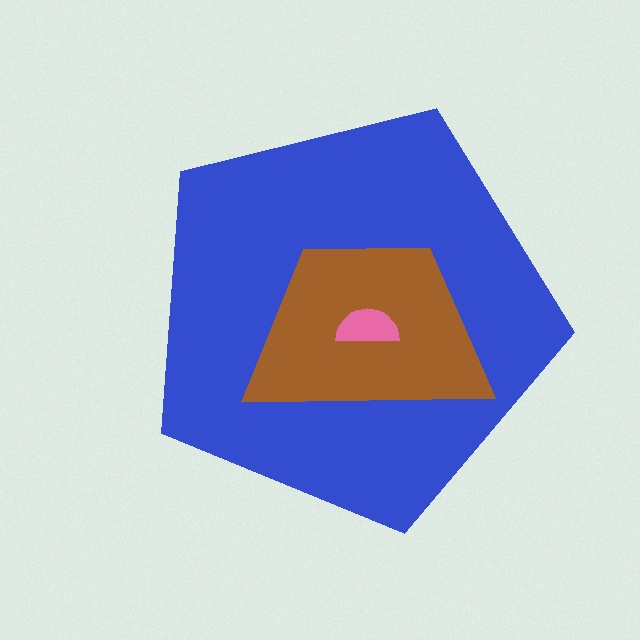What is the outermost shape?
The blue pentagon.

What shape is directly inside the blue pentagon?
The brown trapezoid.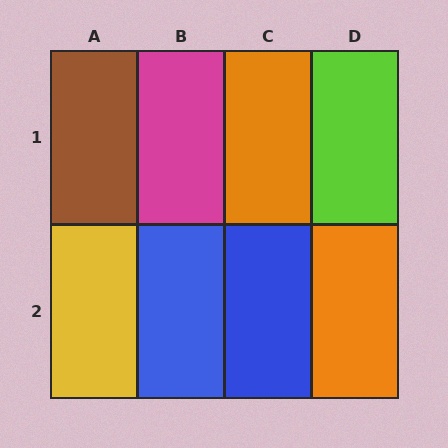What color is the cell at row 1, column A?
Brown.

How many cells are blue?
2 cells are blue.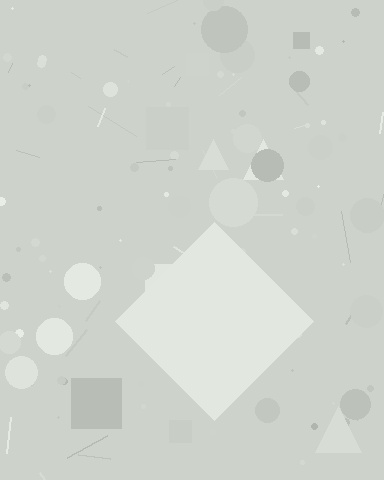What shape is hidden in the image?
A diamond is hidden in the image.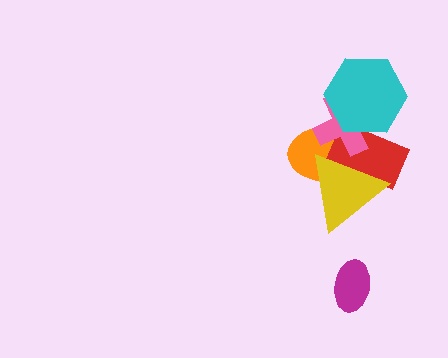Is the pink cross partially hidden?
Yes, it is partially covered by another shape.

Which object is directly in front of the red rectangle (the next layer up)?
The pink cross is directly in front of the red rectangle.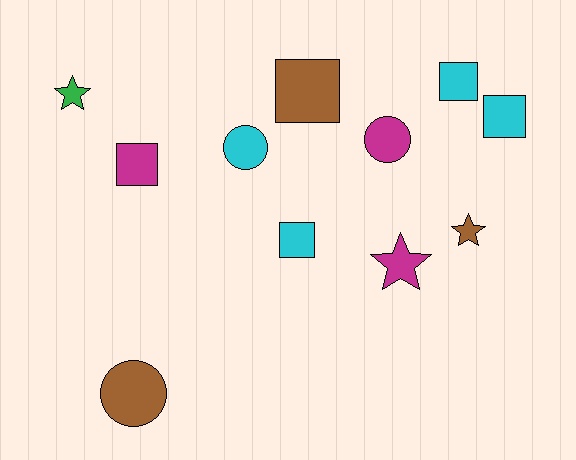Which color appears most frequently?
Cyan, with 4 objects.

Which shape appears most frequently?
Square, with 5 objects.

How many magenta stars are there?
There is 1 magenta star.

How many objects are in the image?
There are 11 objects.